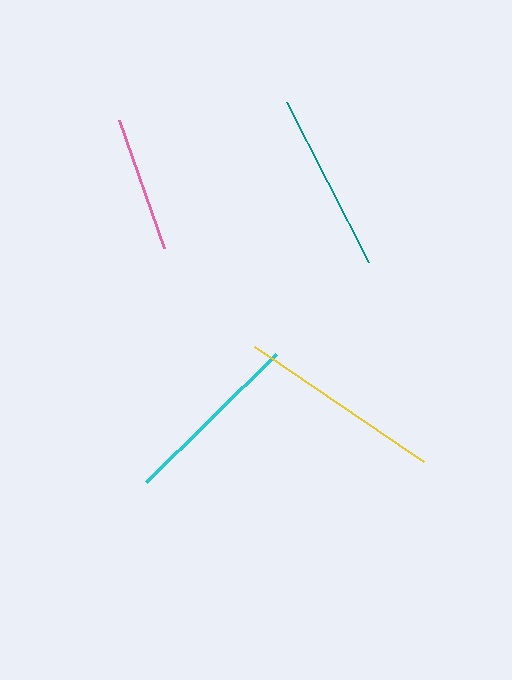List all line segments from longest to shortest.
From longest to shortest: yellow, cyan, teal, pink.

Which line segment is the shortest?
The pink line is the shortest at approximately 136 pixels.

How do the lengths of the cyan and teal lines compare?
The cyan and teal lines are approximately the same length.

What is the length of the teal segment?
The teal segment is approximately 180 pixels long.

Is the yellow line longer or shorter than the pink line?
The yellow line is longer than the pink line.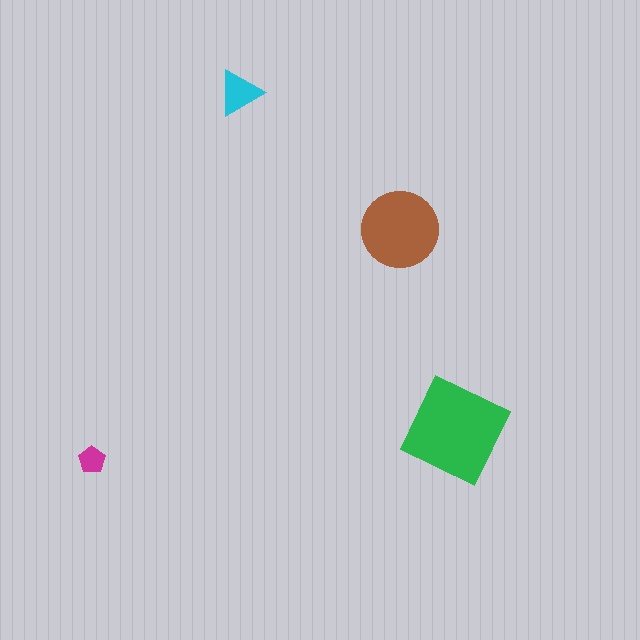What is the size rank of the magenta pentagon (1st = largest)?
4th.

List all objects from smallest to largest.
The magenta pentagon, the cyan triangle, the brown circle, the green diamond.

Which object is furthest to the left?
The magenta pentagon is leftmost.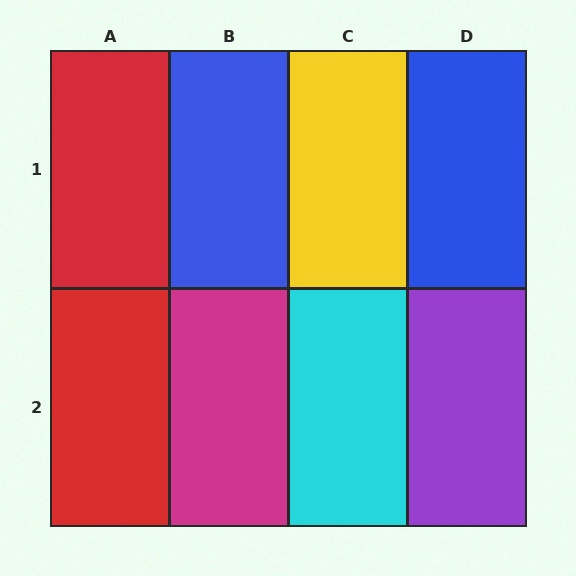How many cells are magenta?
1 cell is magenta.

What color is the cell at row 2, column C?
Cyan.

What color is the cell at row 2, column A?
Red.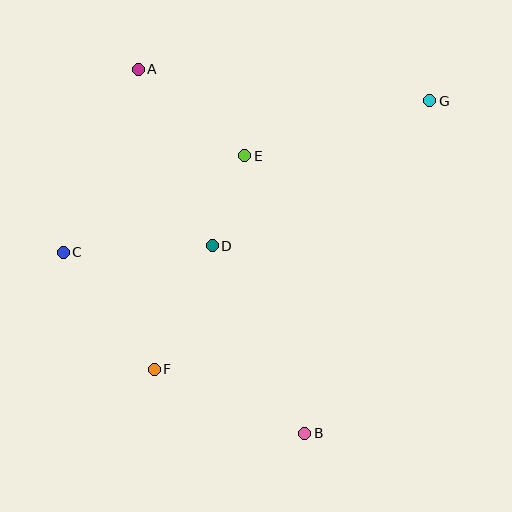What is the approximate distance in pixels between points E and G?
The distance between E and G is approximately 193 pixels.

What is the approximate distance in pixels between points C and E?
The distance between C and E is approximately 205 pixels.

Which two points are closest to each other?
Points D and E are closest to each other.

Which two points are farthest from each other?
Points A and B are farthest from each other.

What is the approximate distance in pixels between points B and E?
The distance between B and E is approximately 284 pixels.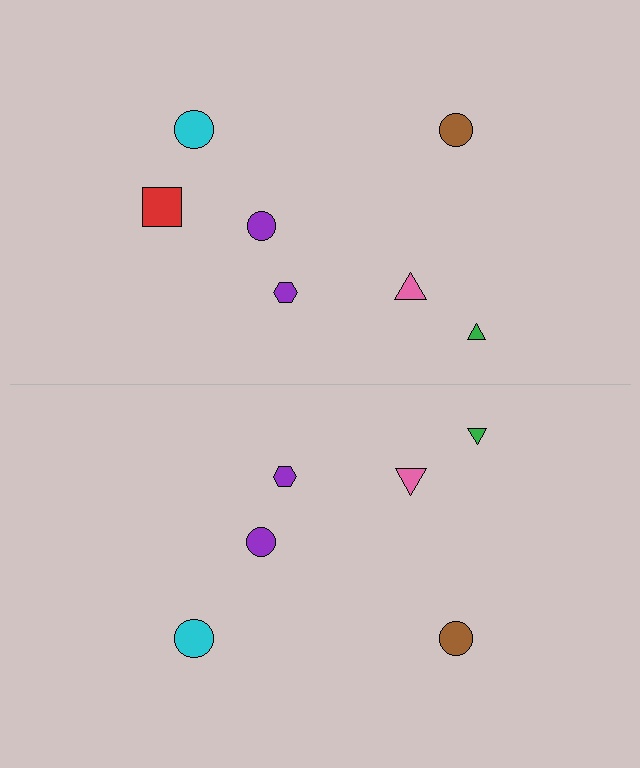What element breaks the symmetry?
A red square is missing from the bottom side.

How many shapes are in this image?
There are 13 shapes in this image.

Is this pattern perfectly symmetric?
No, the pattern is not perfectly symmetric. A red square is missing from the bottom side.